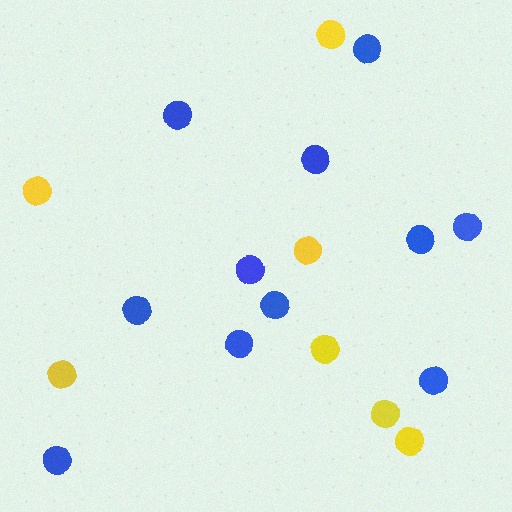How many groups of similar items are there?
There are 2 groups: one group of yellow circles (7) and one group of blue circles (11).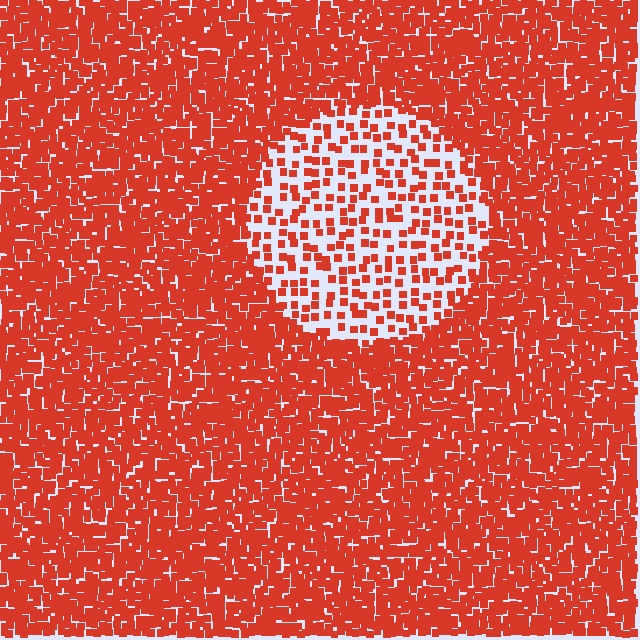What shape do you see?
I see a circle.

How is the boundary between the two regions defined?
The boundary is defined by a change in element density (approximately 2.9x ratio). All elements are the same color, size, and shape.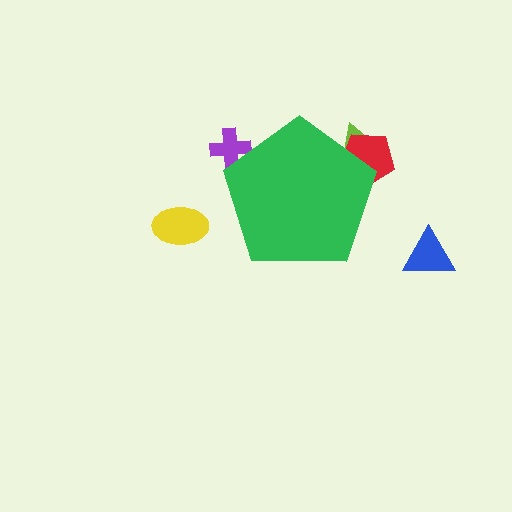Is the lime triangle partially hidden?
Yes, the lime triangle is partially hidden behind the green pentagon.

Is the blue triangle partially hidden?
No, the blue triangle is fully visible.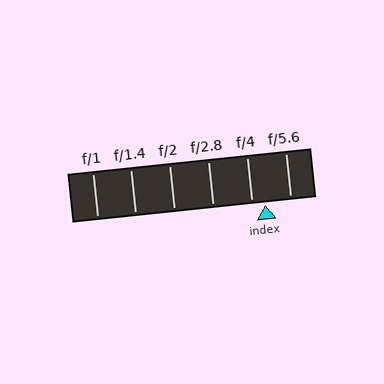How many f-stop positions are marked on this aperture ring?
There are 6 f-stop positions marked.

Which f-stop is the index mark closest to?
The index mark is closest to f/4.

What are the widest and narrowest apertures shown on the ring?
The widest aperture shown is f/1 and the narrowest is f/5.6.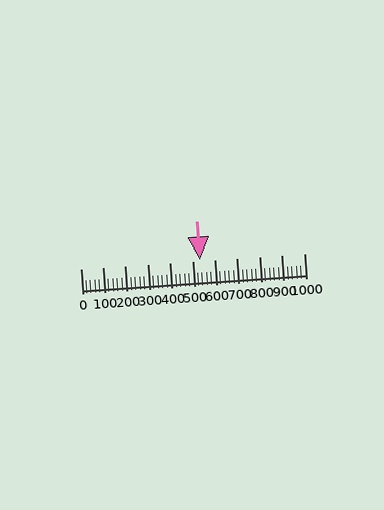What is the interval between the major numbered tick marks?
The major tick marks are spaced 100 units apart.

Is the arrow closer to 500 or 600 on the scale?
The arrow is closer to 500.